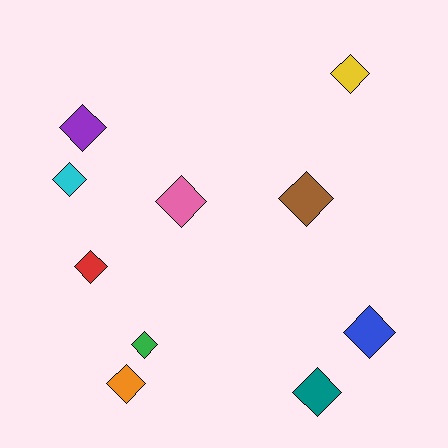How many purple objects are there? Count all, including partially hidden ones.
There is 1 purple object.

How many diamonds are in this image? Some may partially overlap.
There are 10 diamonds.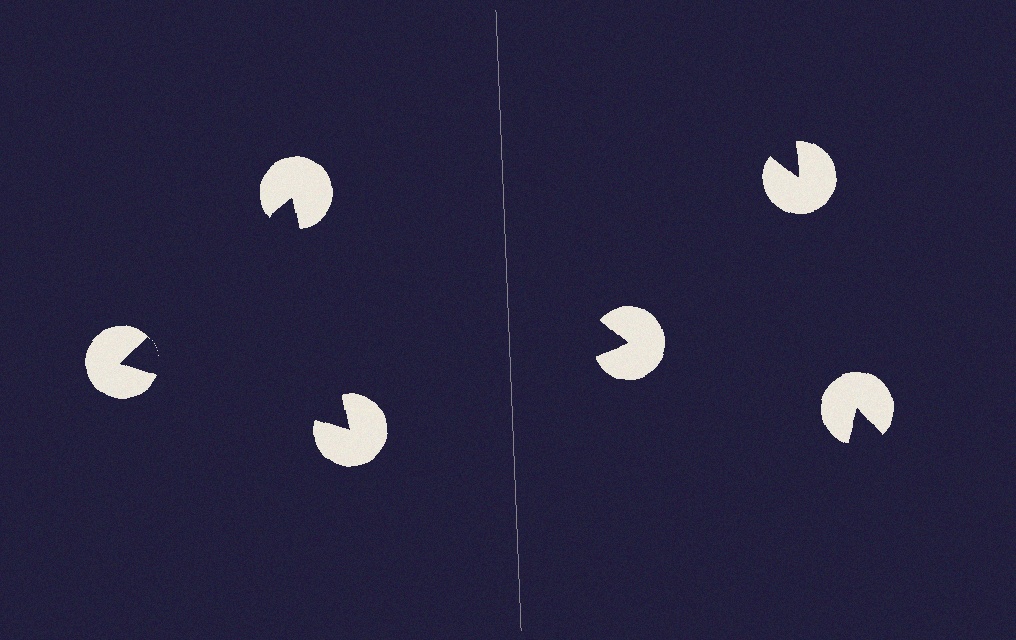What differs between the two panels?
The pac-man discs are positioned identically on both sides; only the wedge orientations differ. On the left they align to a triangle; on the right they are misaligned.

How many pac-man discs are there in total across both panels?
6 — 3 on each side.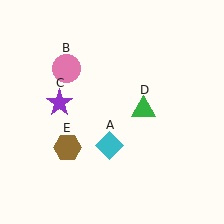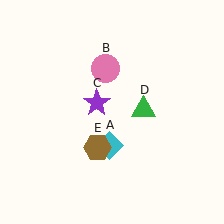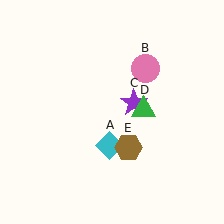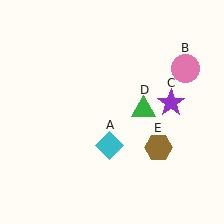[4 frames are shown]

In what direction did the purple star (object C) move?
The purple star (object C) moved right.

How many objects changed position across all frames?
3 objects changed position: pink circle (object B), purple star (object C), brown hexagon (object E).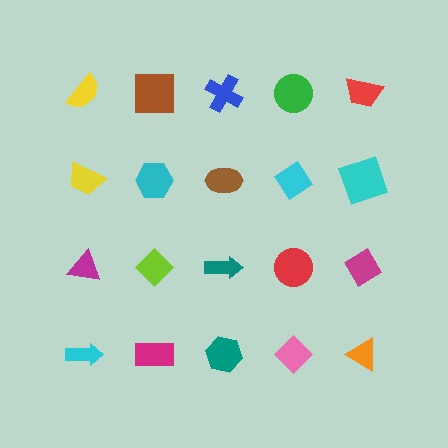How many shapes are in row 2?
5 shapes.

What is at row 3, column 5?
A magenta diamond.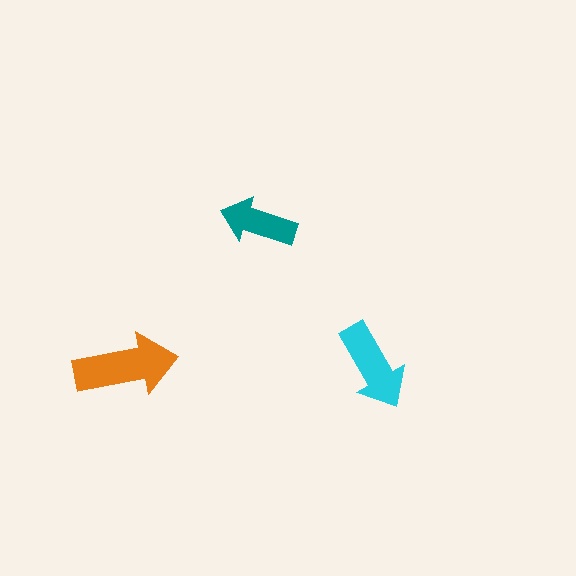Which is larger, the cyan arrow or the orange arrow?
The orange one.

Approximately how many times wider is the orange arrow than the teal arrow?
About 1.5 times wider.